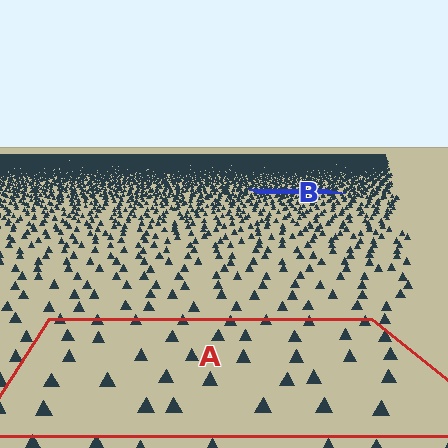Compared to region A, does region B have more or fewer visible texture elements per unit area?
Region B has more texture elements per unit area — they are packed more densely because it is farther away.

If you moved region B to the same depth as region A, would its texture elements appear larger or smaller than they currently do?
They would appear larger. At a closer depth, the same texture elements are projected at a bigger on-screen size.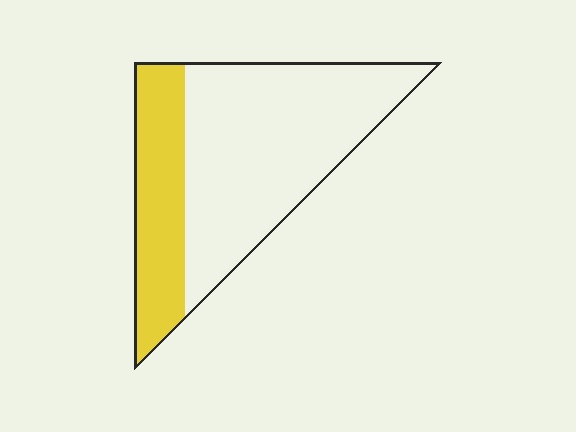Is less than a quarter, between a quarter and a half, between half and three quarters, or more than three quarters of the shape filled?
Between a quarter and a half.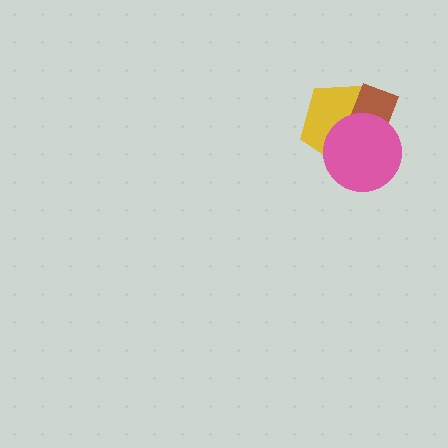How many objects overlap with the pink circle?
2 objects overlap with the pink circle.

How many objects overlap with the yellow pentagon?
2 objects overlap with the yellow pentagon.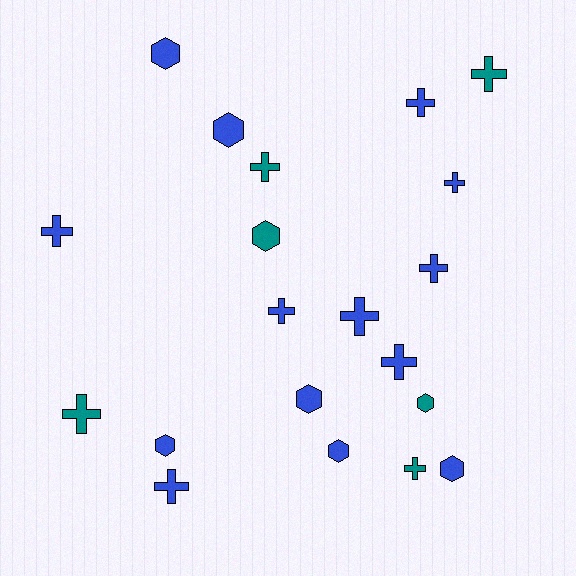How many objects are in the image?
There are 20 objects.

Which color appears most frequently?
Blue, with 14 objects.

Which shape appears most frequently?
Cross, with 12 objects.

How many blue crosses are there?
There are 8 blue crosses.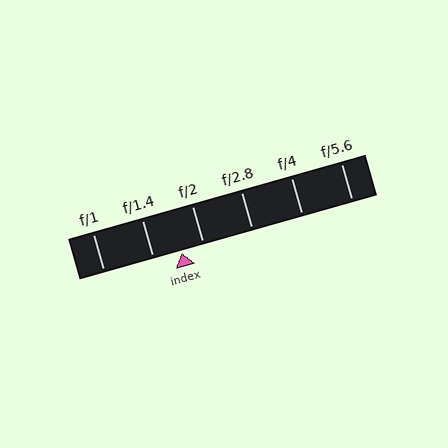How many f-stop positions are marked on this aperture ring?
There are 6 f-stop positions marked.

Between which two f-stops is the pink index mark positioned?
The index mark is between f/1.4 and f/2.